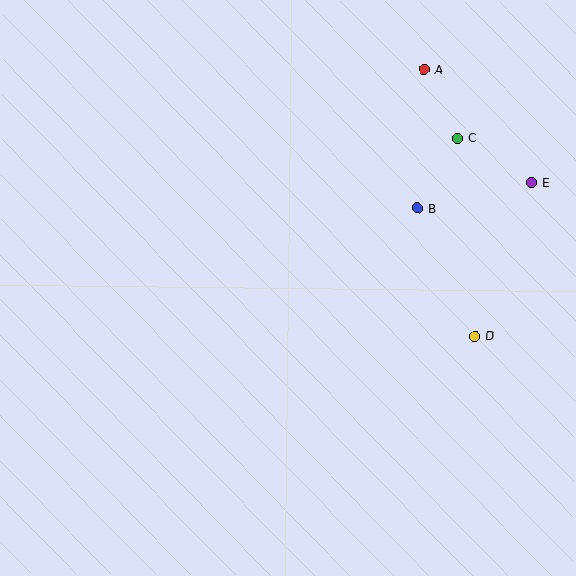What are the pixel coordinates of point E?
Point E is at (532, 183).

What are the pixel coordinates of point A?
Point A is at (425, 69).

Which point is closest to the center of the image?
Point B at (418, 208) is closest to the center.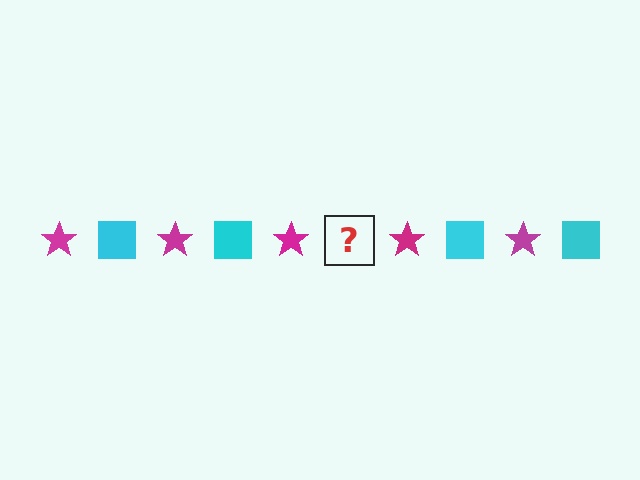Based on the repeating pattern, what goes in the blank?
The blank should be a cyan square.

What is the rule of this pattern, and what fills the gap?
The rule is that the pattern alternates between magenta star and cyan square. The gap should be filled with a cyan square.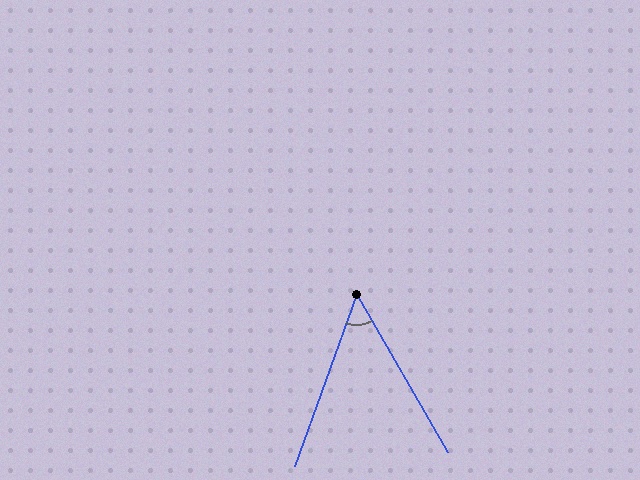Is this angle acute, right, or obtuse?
It is acute.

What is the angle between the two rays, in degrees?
Approximately 50 degrees.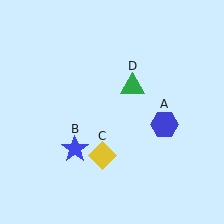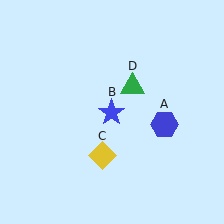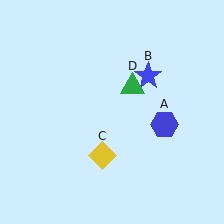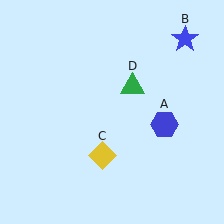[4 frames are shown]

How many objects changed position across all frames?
1 object changed position: blue star (object B).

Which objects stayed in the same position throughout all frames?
Blue hexagon (object A) and yellow diamond (object C) and green triangle (object D) remained stationary.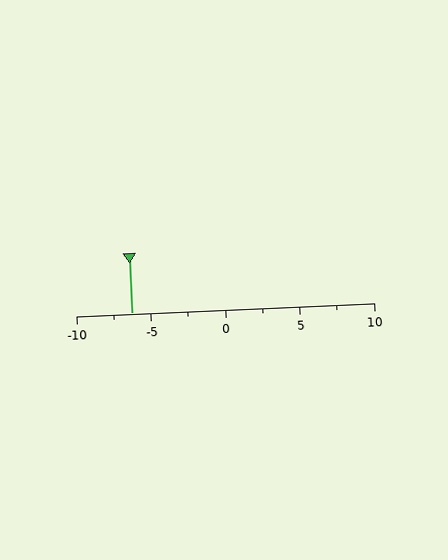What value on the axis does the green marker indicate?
The marker indicates approximately -6.2.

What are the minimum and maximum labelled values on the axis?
The axis runs from -10 to 10.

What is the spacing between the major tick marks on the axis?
The major ticks are spaced 5 apart.